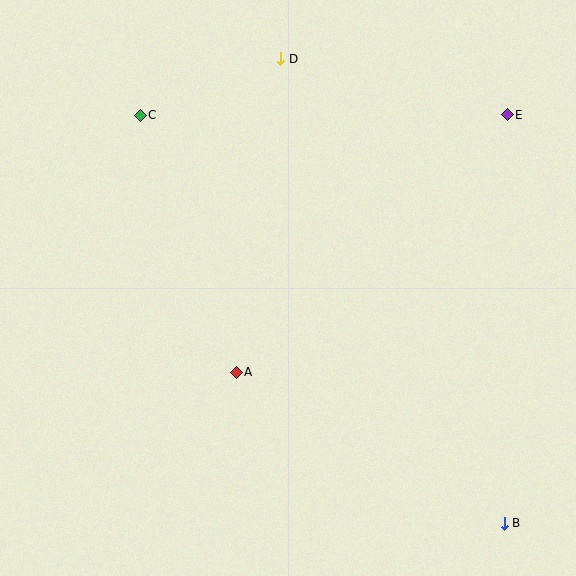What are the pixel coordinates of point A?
Point A is at (236, 372).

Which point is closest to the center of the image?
Point A at (236, 372) is closest to the center.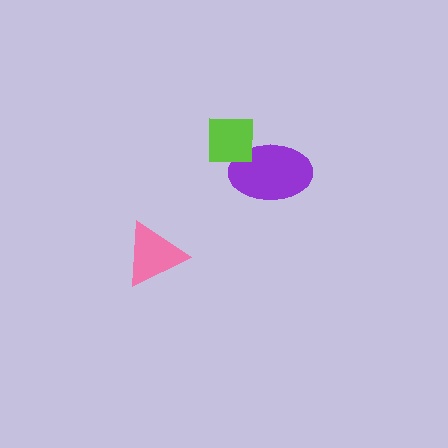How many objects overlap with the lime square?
1 object overlaps with the lime square.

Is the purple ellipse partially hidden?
Yes, it is partially covered by another shape.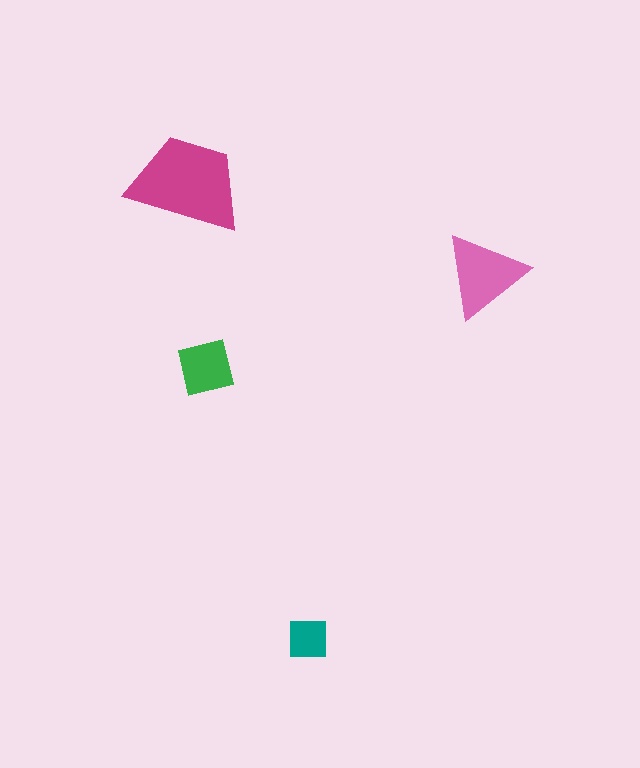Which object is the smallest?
The teal square.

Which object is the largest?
The magenta trapezoid.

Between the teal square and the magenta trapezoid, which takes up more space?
The magenta trapezoid.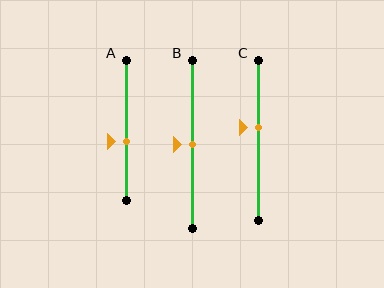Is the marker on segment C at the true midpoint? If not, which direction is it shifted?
No, the marker on segment C is shifted upward by about 8% of the segment length.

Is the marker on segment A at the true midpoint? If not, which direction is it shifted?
No, the marker on segment A is shifted downward by about 8% of the segment length.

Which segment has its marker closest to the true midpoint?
Segment B has its marker closest to the true midpoint.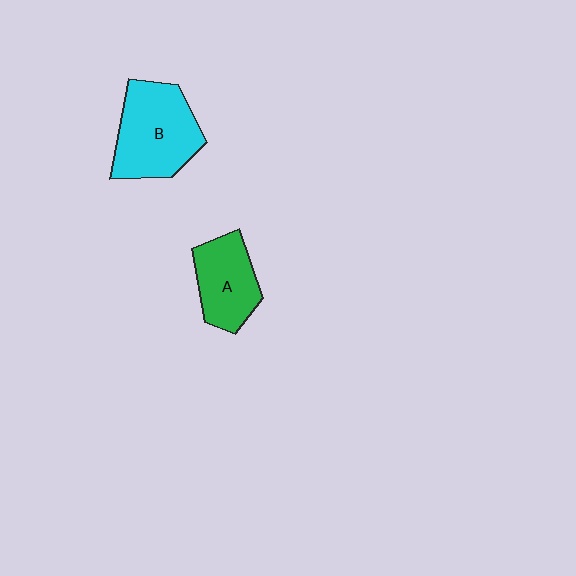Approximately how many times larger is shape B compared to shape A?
Approximately 1.4 times.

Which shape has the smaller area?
Shape A (green).